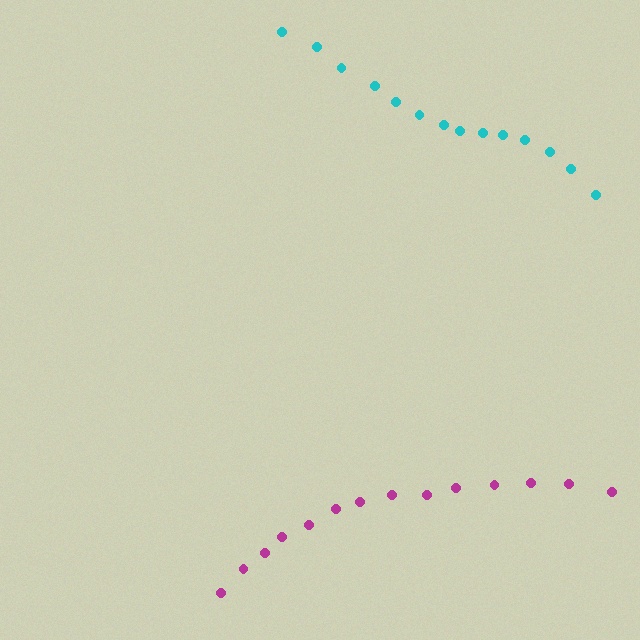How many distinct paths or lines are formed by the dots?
There are 2 distinct paths.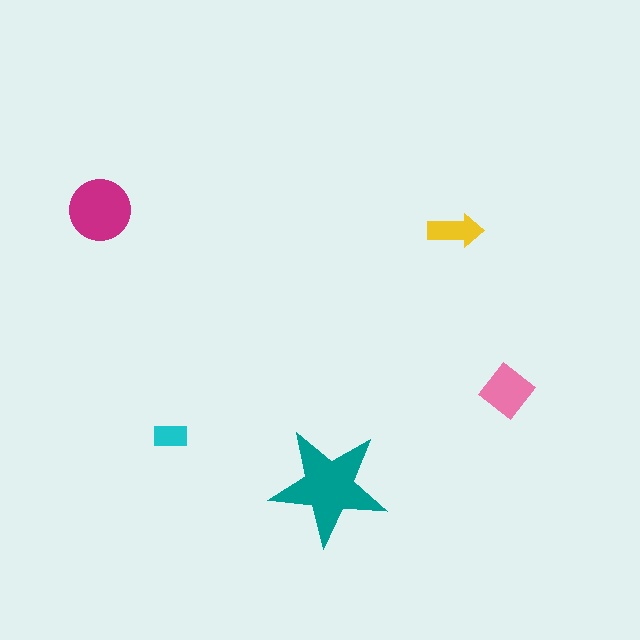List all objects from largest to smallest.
The teal star, the magenta circle, the pink diamond, the yellow arrow, the cyan rectangle.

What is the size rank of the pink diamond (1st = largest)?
3rd.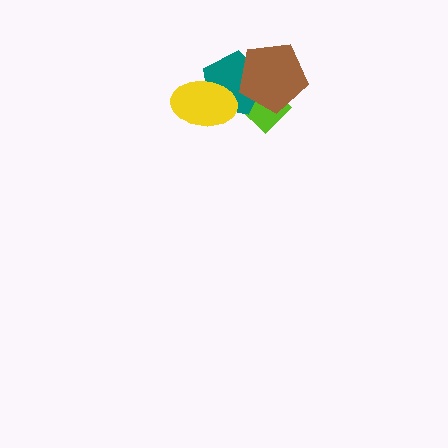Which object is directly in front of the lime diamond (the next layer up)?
The teal pentagon is directly in front of the lime diamond.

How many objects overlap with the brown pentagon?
2 objects overlap with the brown pentagon.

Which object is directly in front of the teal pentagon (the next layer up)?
The yellow ellipse is directly in front of the teal pentagon.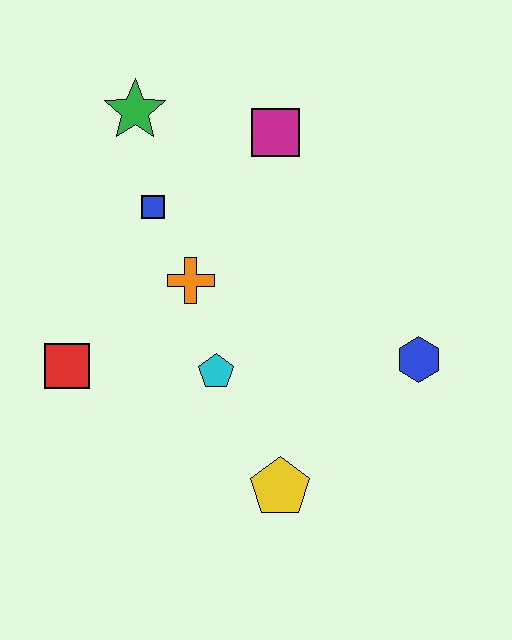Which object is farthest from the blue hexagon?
The green star is farthest from the blue hexagon.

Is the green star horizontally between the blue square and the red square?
Yes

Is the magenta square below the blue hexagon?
No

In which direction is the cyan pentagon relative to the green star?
The cyan pentagon is below the green star.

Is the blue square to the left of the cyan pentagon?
Yes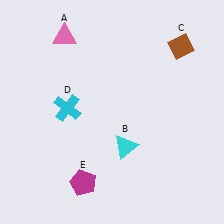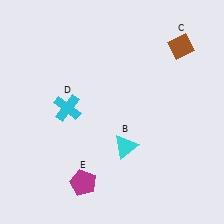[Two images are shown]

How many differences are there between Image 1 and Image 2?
There is 1 difference between the two images.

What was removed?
The pink triangle (A) was removed in Image 2.